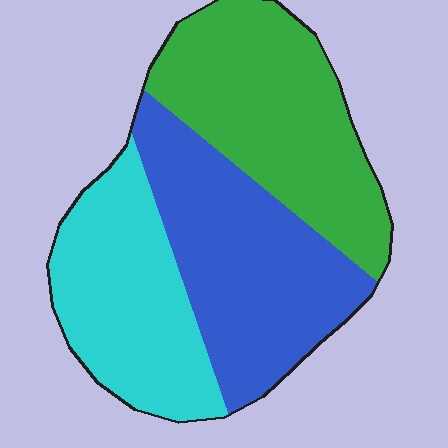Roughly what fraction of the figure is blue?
Blue covers about 35% of the figure.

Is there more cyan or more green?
Green.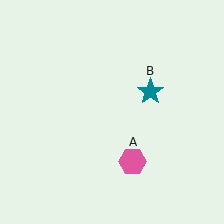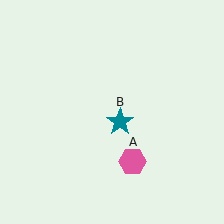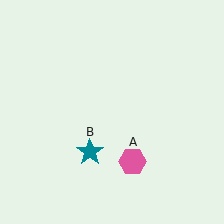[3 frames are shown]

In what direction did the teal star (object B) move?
The teal star (object B) moved down and to the left.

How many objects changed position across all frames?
1 object changed position: teal star (object B).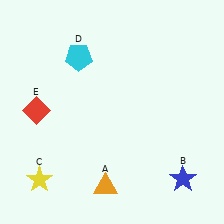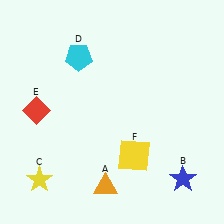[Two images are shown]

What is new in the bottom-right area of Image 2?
A yellow square (F) was added in the bottom-right area of Image 2.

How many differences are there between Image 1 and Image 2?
There is 1 difference between the two images.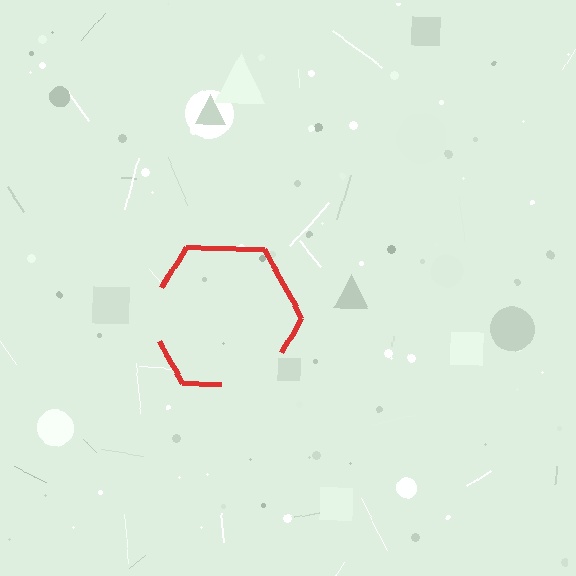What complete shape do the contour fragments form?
The contour fragments form a hexagon.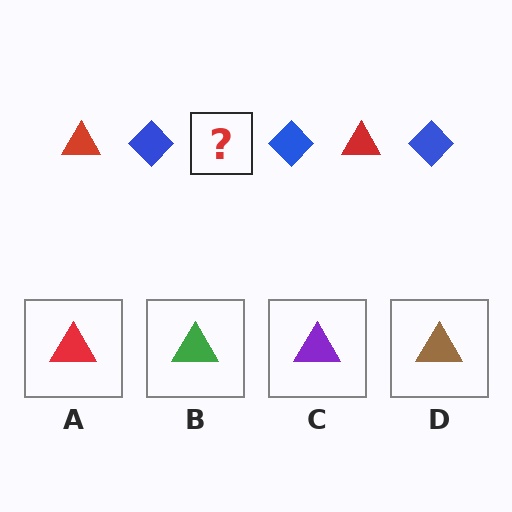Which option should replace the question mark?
Option A.